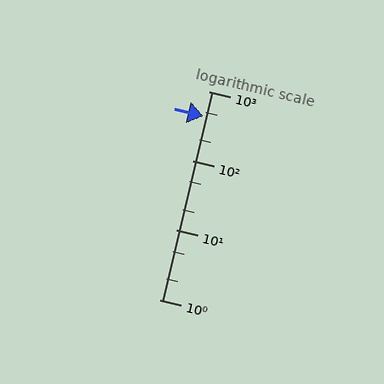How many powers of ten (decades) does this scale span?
The scale spans 3 decades, from 1 to 1000.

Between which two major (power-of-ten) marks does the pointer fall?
The pointer is between 100 and 1000.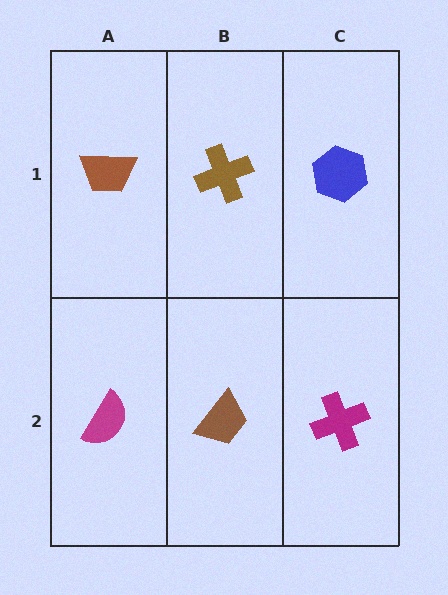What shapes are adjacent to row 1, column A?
A magenta semicircle (row 2, column A), a brown cross (row 1, column B).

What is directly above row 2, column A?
A brown trapezoid.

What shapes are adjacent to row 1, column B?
A brown trapezoid (row 2, column B), a brown trapezoid (row 1, column A), a blue hexagon (row 1, column C).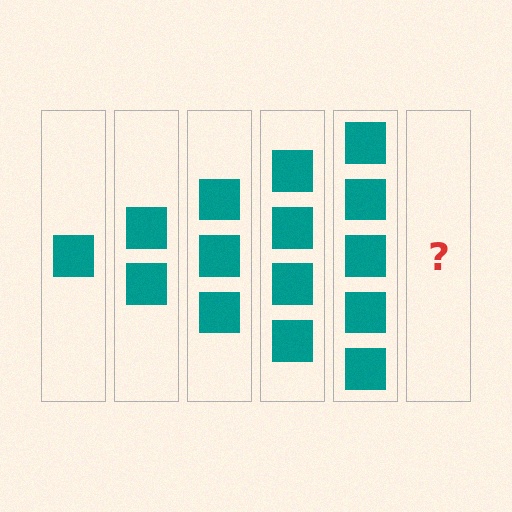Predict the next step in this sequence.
The next step is 6 squares.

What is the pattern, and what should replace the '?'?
The pattern is that each step adds one more square. The '?' should be 6 squares.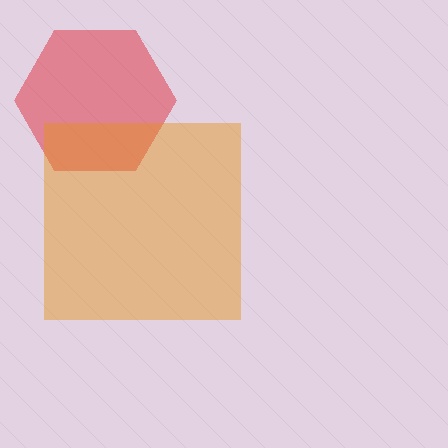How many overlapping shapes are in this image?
There are 2 overlapping shapes in the image.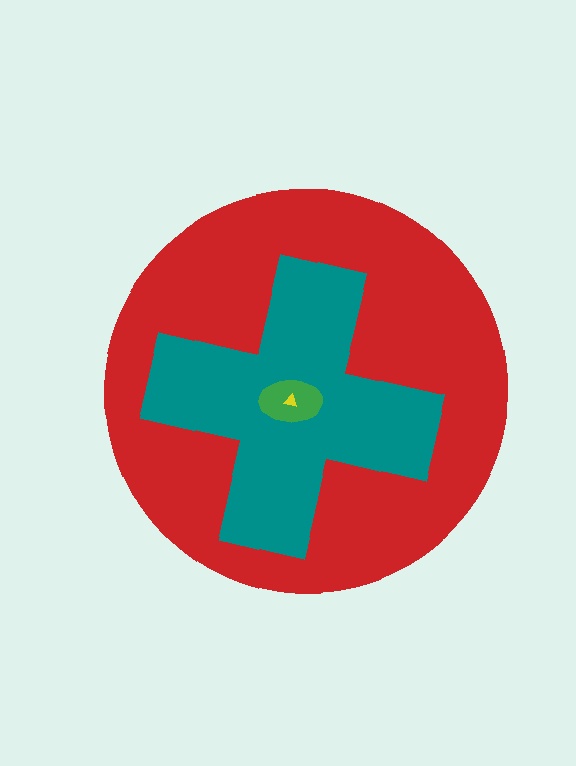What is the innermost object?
The yellow triangle.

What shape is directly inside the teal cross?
The green ellipse.